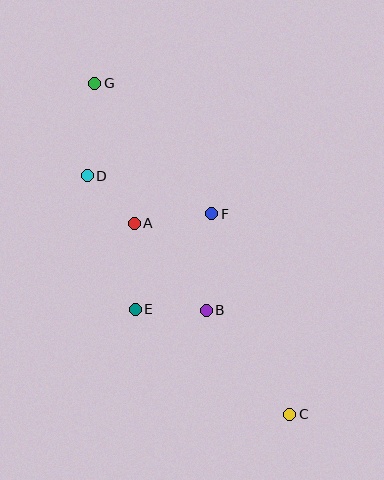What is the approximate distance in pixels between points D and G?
The distance between D and G is approximately 93 pixels.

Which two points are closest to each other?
Points A and D are closest to each other.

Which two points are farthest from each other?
Points C and G are farthest from each other.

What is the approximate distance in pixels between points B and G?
The distance between B and G is approximately 253 pixels.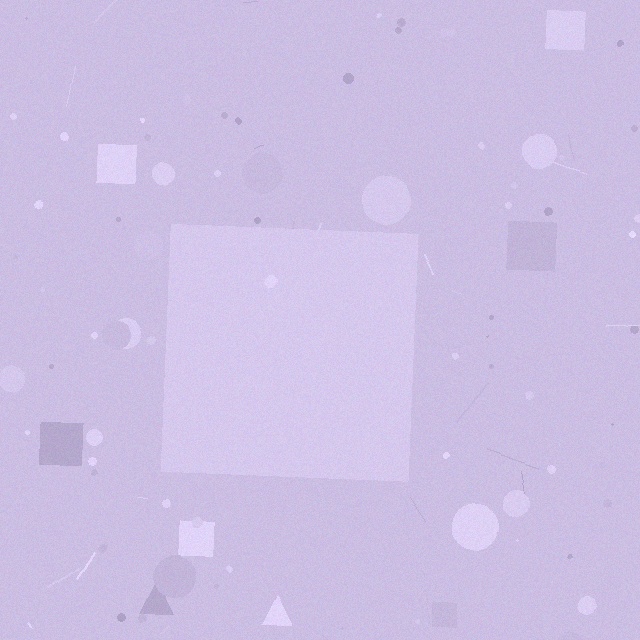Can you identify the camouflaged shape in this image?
The camouflaged shape is a square.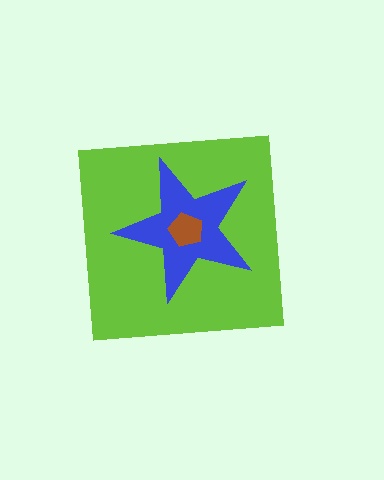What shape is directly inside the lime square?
The blue star.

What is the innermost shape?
The brown pentagon.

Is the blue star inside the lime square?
Yes.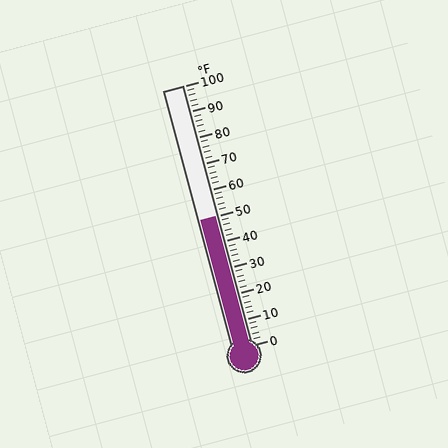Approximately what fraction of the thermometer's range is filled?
The thermometer is filled to approximately 50% of its range.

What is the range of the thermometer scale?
The thermometer scale ranges from 0°F to 100°F.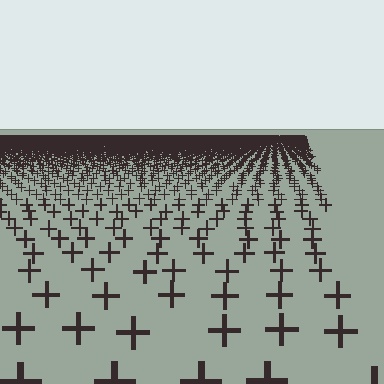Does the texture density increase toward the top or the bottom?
Density increases toward the top.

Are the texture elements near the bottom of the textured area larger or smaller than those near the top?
Larger. Near the bottom, elements are closer to the viewer and appear at a bigger on-screen size.